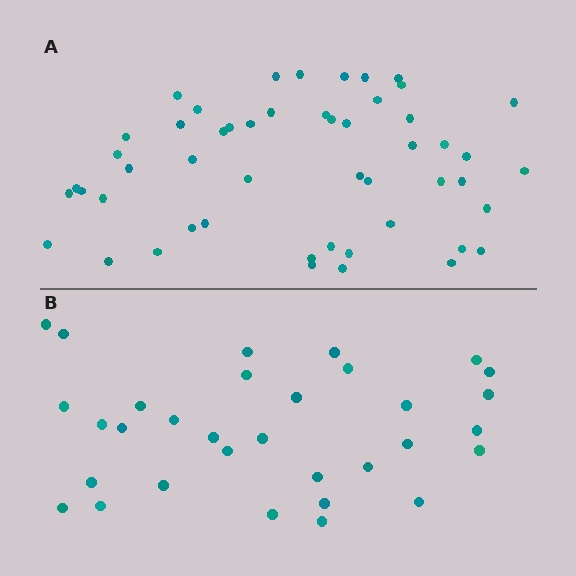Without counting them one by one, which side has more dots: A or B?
Region A (the top region) has more dots.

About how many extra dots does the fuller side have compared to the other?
Region A has approximately 20 more dots than region B.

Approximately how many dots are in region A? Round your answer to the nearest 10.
About 50 dots. (The exact count is 51, which rounds to 50.)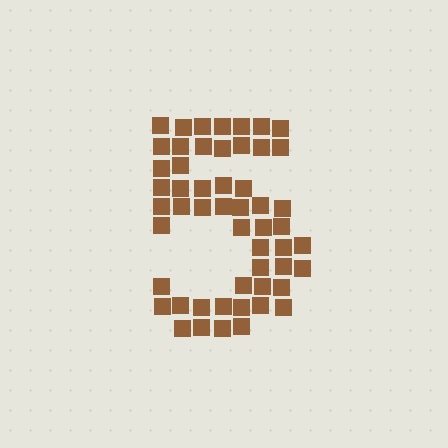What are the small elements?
The small elements are squares.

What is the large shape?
The large shape is the digit 5.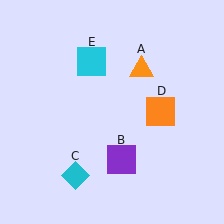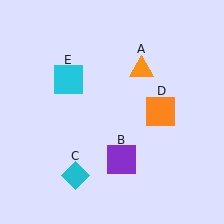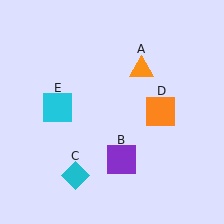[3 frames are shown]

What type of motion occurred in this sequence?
The cyan square (object E) rotated counterclockwise around the center of the scene.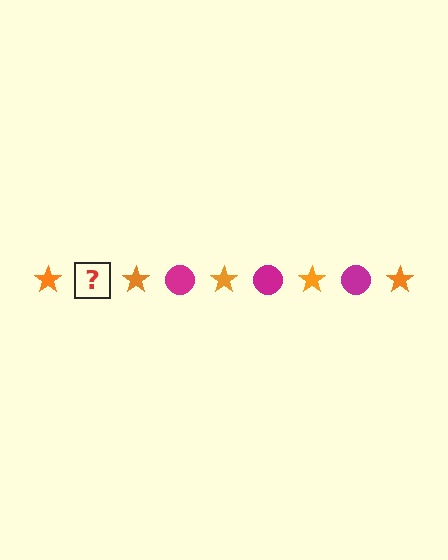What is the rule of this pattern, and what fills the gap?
The rule is that the pattern alternates between orange star and magenta circle. The gap should be filled with a magenta circle.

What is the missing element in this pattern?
The missing element is a magenta circle.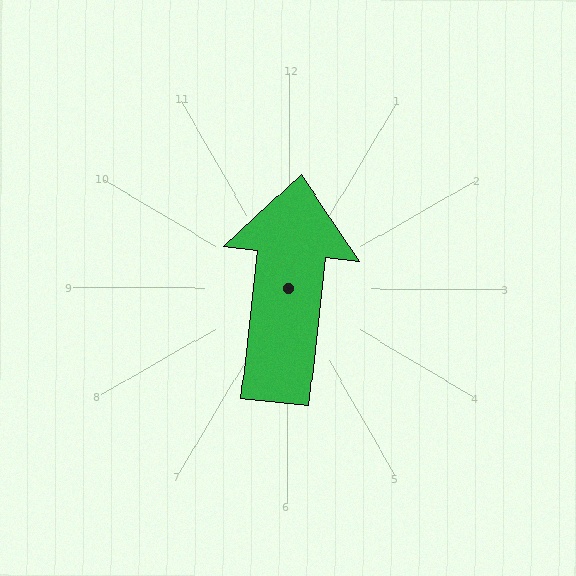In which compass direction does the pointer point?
North.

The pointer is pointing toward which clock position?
Roughly 12 o'clock.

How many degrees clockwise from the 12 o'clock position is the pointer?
Approximately 6 degrees.